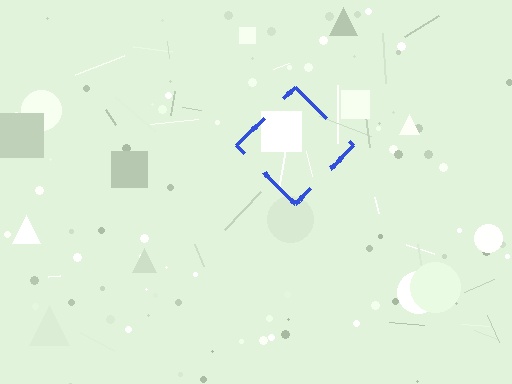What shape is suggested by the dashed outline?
The dashed outline suggests a diamond.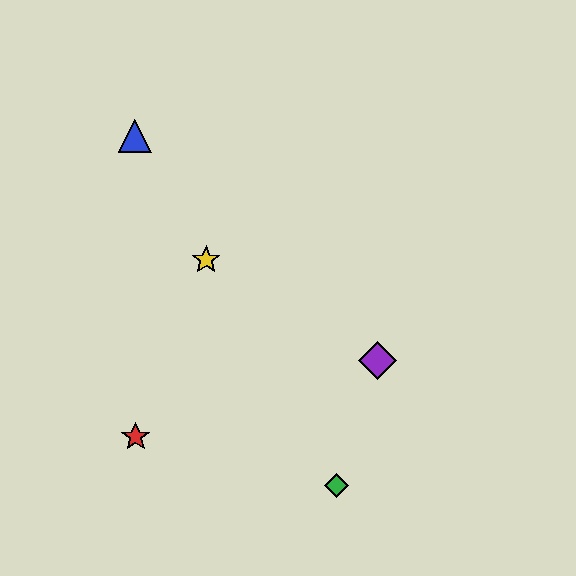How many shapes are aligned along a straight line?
3 shapes (the blue triangle, the green diamond, the yellow star) are aligned along a straight line.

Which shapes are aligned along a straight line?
The blue triangle, the green diamond, the yellow star are aligned along a straight line.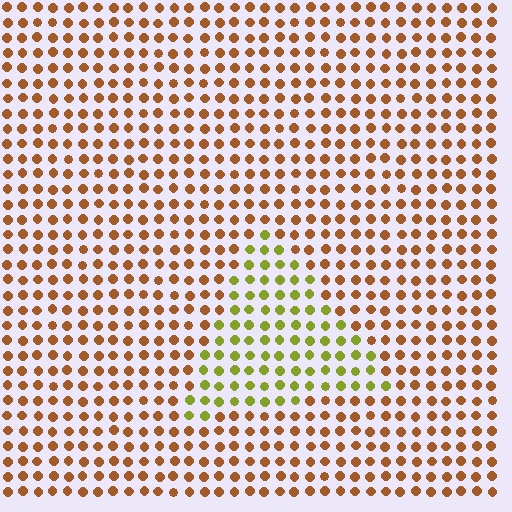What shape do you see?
I see a triangle.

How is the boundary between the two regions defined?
The boundary is defined purely by a slight shift in hue (about 50 degrees). Spacing, size, and orientation are identical on both sides.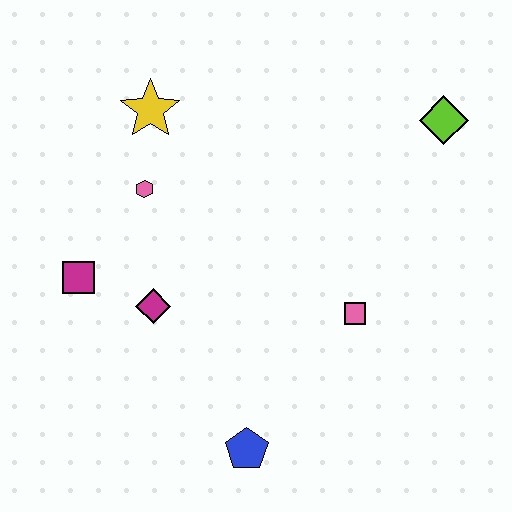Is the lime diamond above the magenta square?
Yes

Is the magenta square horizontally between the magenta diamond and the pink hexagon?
No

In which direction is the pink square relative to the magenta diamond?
The pink square is to the right of the magenta diamond.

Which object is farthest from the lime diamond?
The magenta square is farthest from the lime diamond.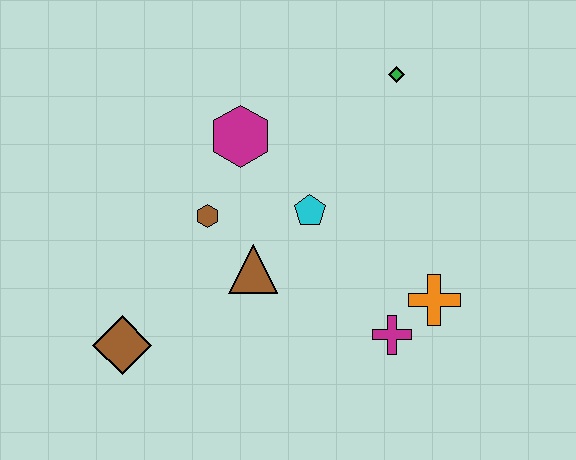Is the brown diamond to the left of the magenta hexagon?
Yes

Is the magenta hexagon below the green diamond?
Yes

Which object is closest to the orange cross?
The magenta cross is closest to the orange cross.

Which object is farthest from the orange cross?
The brown diamond is farthest from the orange cross.